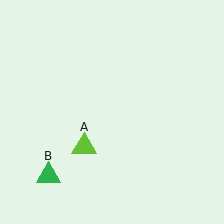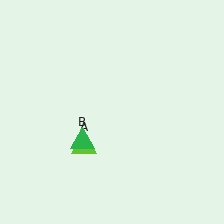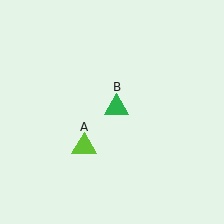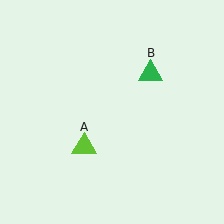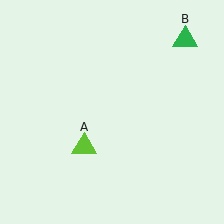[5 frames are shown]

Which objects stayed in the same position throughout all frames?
Lime triangle (object A) remained stationary.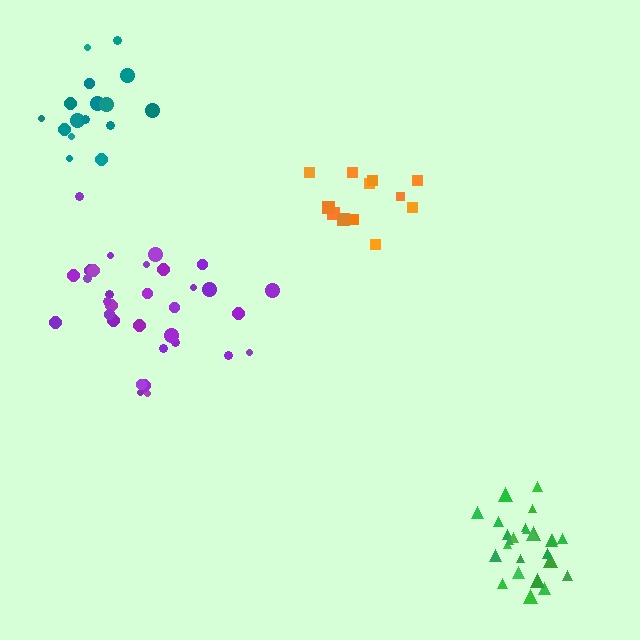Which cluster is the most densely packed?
Green.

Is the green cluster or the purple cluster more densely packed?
Green.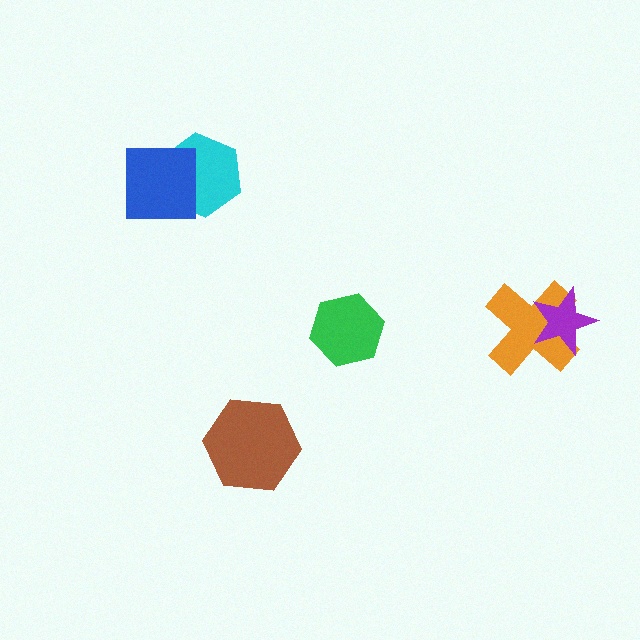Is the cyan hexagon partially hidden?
Yes, it is partially covered by another shape.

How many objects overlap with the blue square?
1 object overlaps with the blue square.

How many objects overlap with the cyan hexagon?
1 object overlaps with the cyan hexagon.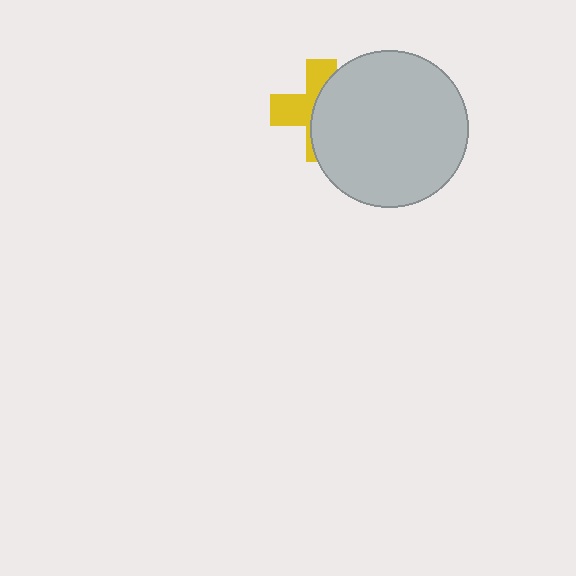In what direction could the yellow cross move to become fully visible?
The yellow cross could move left. That would shift it out from behind the light gray circle entirely.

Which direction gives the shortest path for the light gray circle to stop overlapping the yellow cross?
Moving right gives the shortest separation.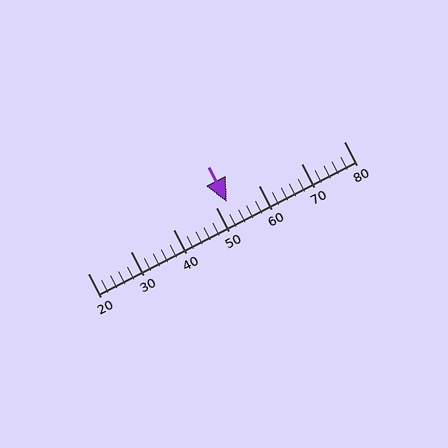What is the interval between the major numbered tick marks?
The major tick marks are spaced 10 units apart.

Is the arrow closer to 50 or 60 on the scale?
The arrow is closer to 50.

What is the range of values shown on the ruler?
The ruler shows values from 20 to 80.